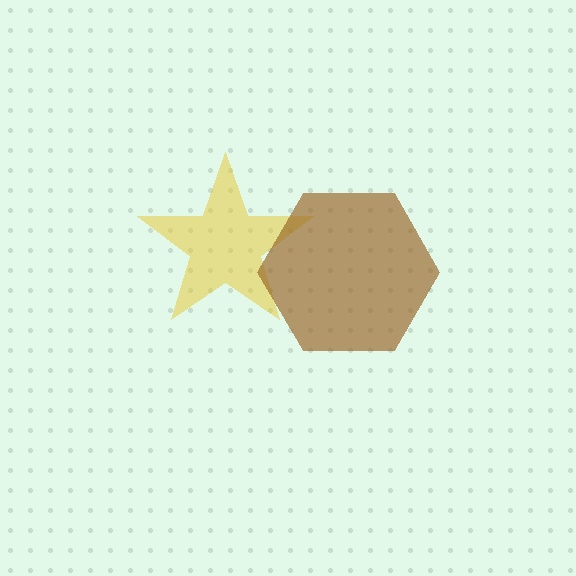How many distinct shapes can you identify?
There are 2 distinct shapes: a yellow star, a brown hexagon.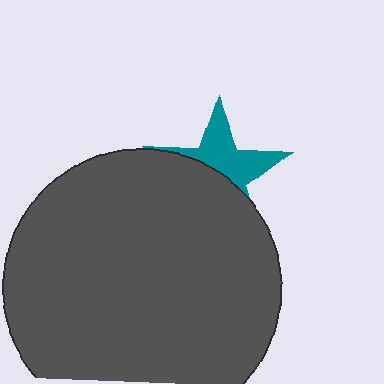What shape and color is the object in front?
The object in front is a dark gray circle.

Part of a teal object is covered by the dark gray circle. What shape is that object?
It is a star.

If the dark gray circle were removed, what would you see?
You would see the complete teal star.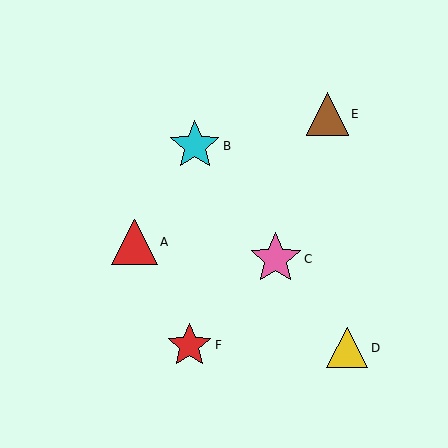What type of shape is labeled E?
Shape E is a brown triangle.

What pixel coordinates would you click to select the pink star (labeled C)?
Click at (276, 259) to select the pink star C.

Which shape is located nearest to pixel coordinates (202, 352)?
The red star (labeled F) at (189, 345) is nearest to that location.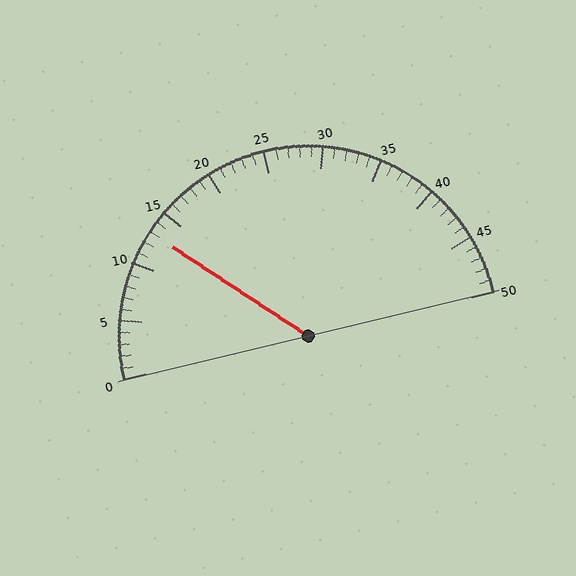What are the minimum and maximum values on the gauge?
The gauge ranges from 0 to 50.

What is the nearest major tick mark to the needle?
The nearest major tick mark is 15.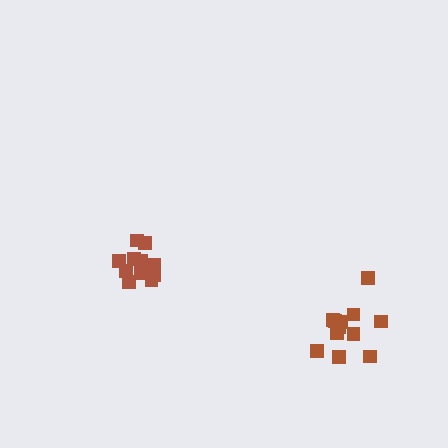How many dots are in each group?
Group 1: 12 dots, Group 2: 11 dots (23 total).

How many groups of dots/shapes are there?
There are 2 groups.